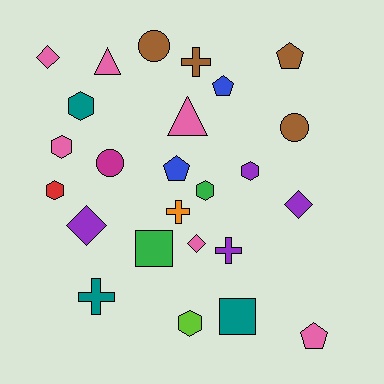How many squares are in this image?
There are 2 squares.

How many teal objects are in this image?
There are 3 teal objects.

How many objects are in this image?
There are 25 objects.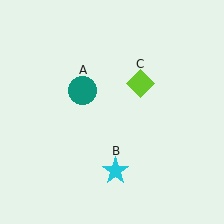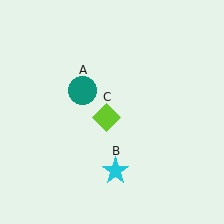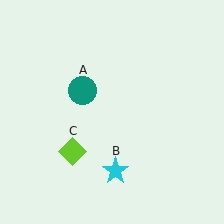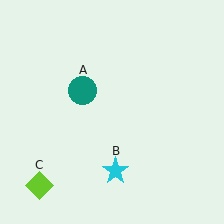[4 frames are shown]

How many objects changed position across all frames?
1 object changed position: lime diamond (object C).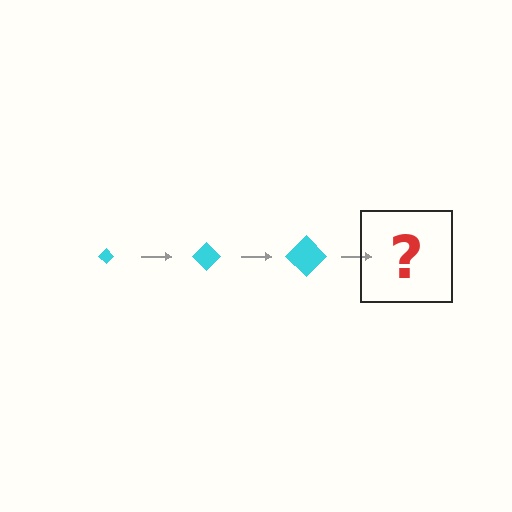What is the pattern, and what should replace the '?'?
The pattern is that the diamond gets progressively larger each step. The '?' should be a cyan diamond, larger than the previous one.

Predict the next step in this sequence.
The next step is a cyan diamond, larger than the previous one.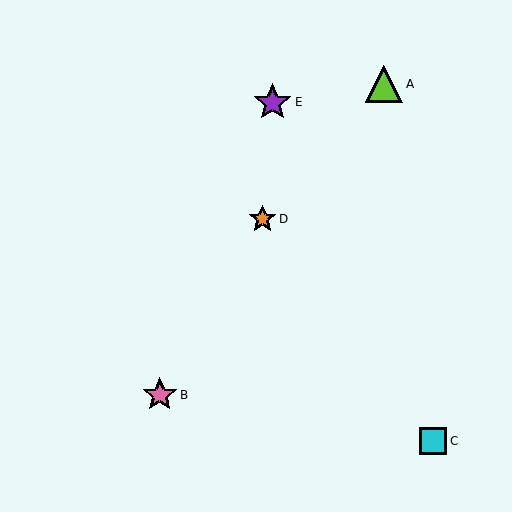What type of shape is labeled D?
Shape D is an orange star.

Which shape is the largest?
The purple star (labeled E) is the largest.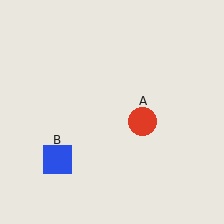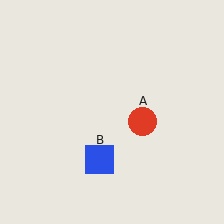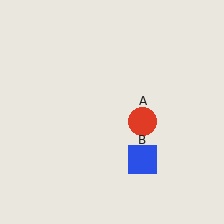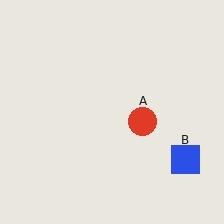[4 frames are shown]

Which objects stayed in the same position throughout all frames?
Red circle (object A) remained stationary.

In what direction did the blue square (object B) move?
The blue square (object B) moved right.